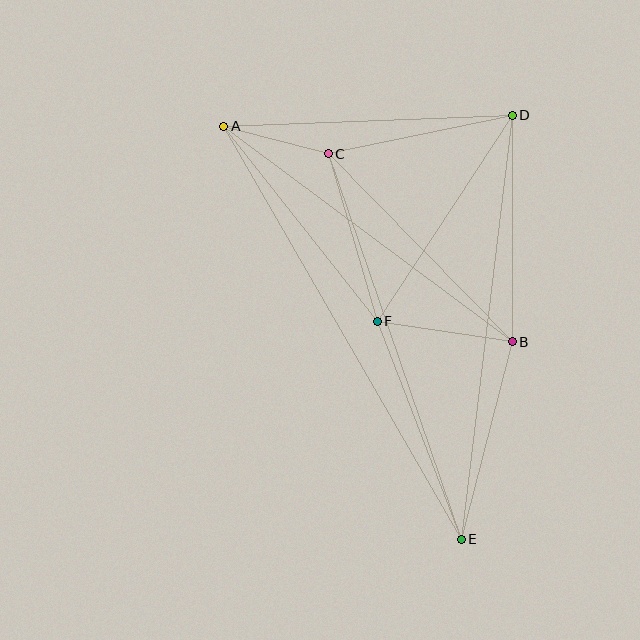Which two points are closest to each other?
Points A and C are closest to each other.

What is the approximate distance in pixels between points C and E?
The distance between C and E is approximately 408 pixels.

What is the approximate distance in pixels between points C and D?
The distance between C and D is approximately 188 pixels.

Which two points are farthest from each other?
Points A and E are farthest from each other.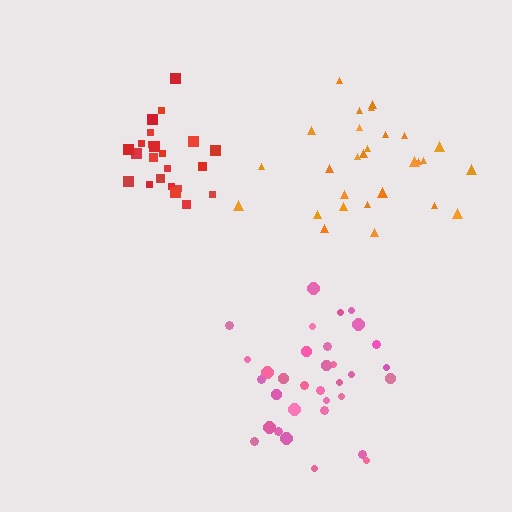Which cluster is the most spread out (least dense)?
Orange.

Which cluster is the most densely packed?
Red.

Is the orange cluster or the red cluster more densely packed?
Red.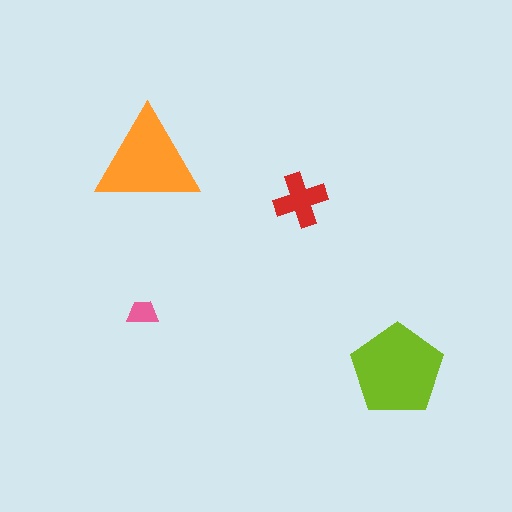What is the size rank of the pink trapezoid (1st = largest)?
4th.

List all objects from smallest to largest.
The pink trapezoid, the red cross, the orange triangle, the lime pentagon.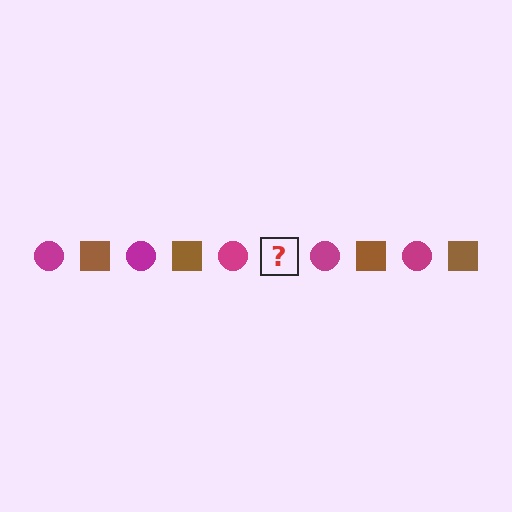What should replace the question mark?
The question mark should be replaced with a brown square.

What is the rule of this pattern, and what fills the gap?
The rule is that the pattern alternates between magenta circle and brown square. The gap should be filled with a brown square.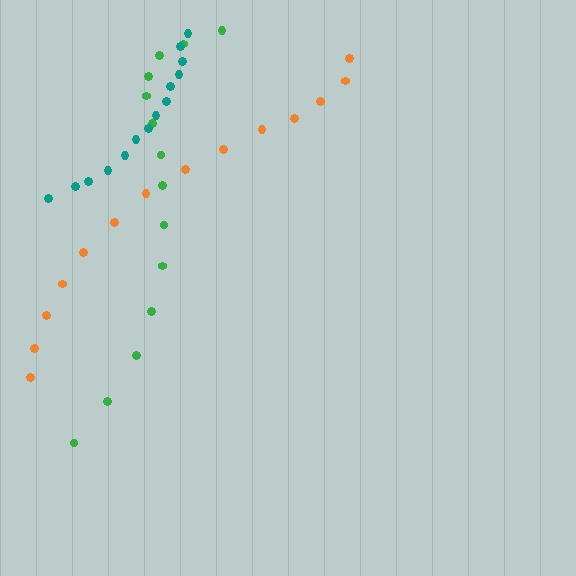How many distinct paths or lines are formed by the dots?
There are 3 distinct paths.